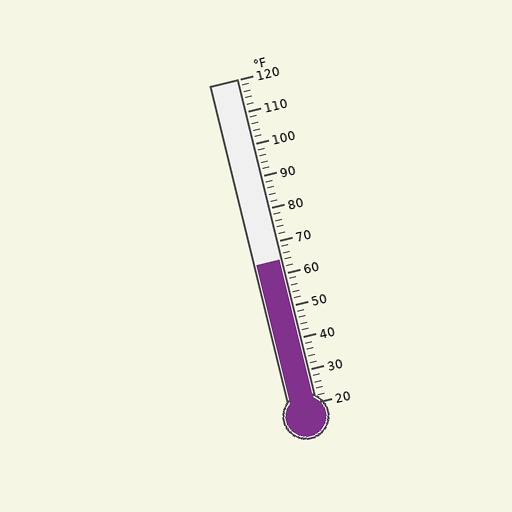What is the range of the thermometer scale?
The thermometer scale ranges from 20°F to 120°F.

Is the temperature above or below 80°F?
The temperature is below 80°F.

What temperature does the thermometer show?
The thermometer shows approximately 64°F.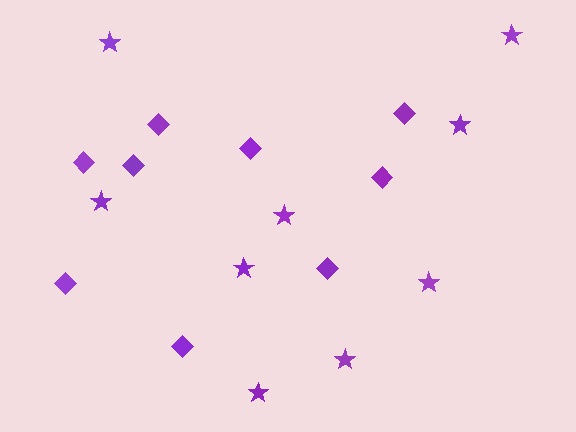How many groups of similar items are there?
There are 2 groups: one group of stars (9) and one group of diamonds (9).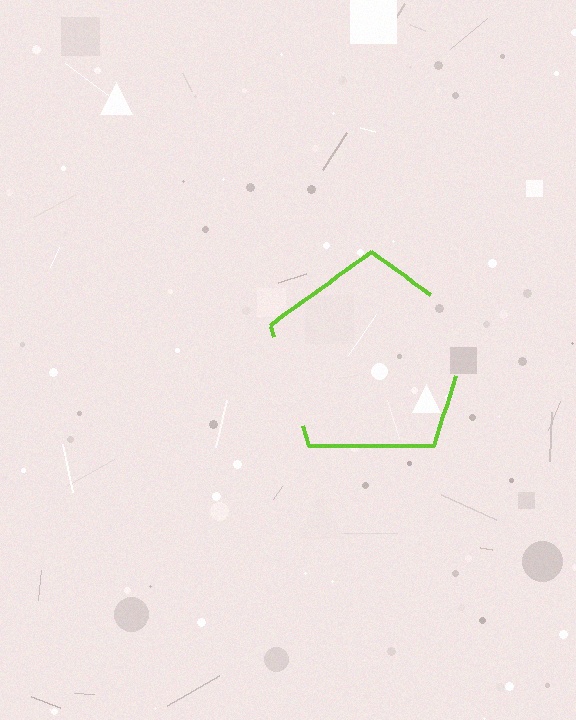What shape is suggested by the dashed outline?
The dashed outline suggests a pentagon.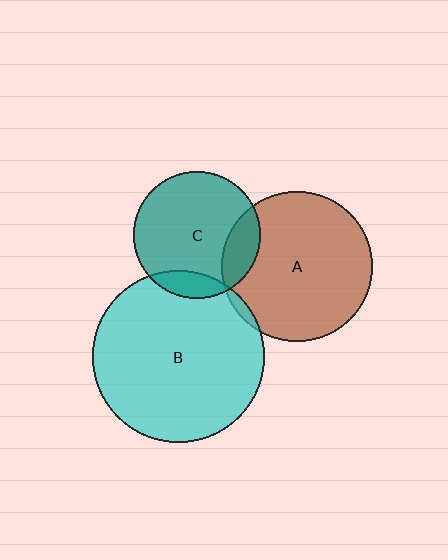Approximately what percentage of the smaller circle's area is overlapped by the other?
Approximately 5%.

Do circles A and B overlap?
Yes.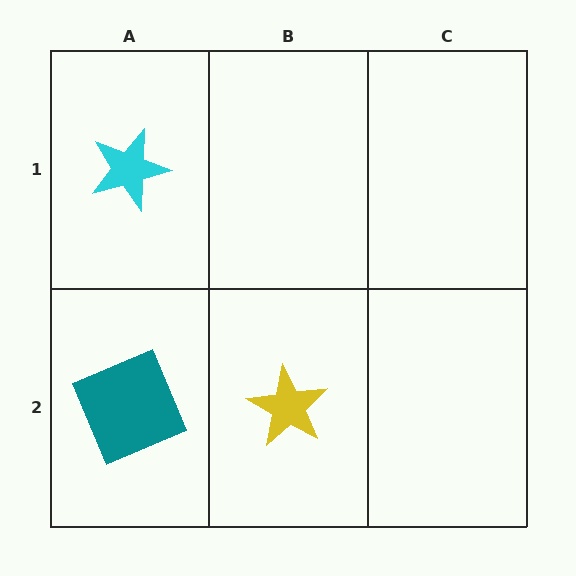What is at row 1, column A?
A cyan star.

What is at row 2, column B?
A yellow star.